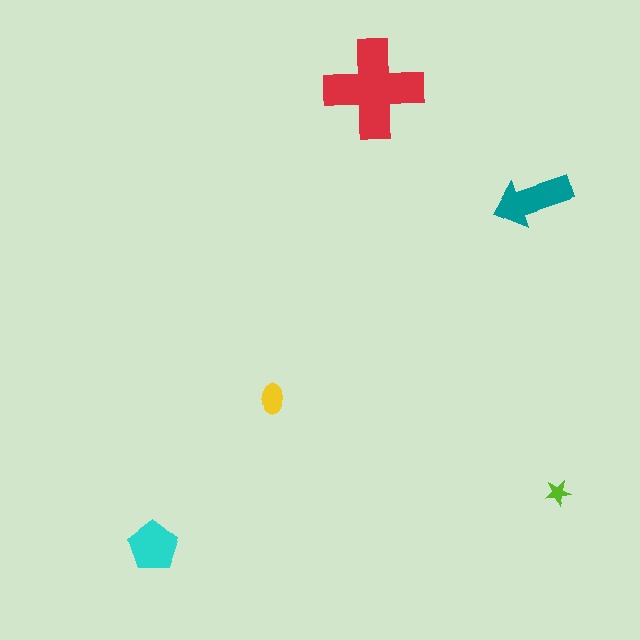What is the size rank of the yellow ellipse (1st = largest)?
4th.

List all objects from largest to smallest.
The red cross, the teal arrow, the cyan pentagon, the yellow ellipse, the lime star.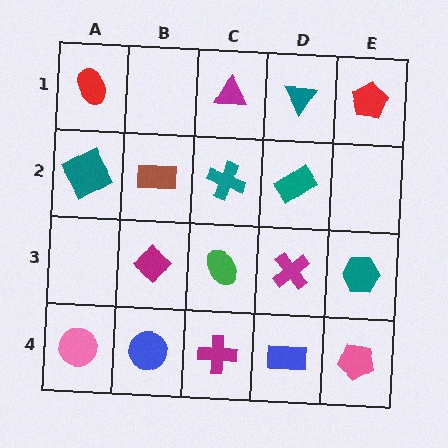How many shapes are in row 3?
4 shapes.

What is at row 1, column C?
A magenta triangle.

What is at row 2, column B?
A brown rectangle.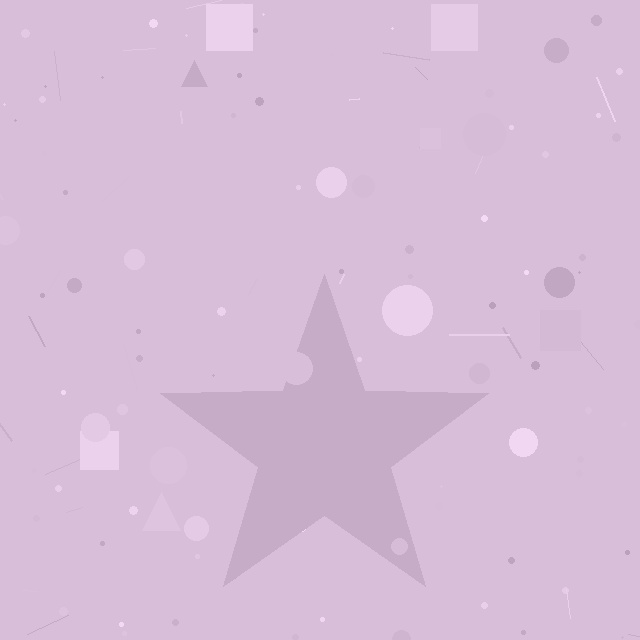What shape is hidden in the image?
A star is hidden in the image.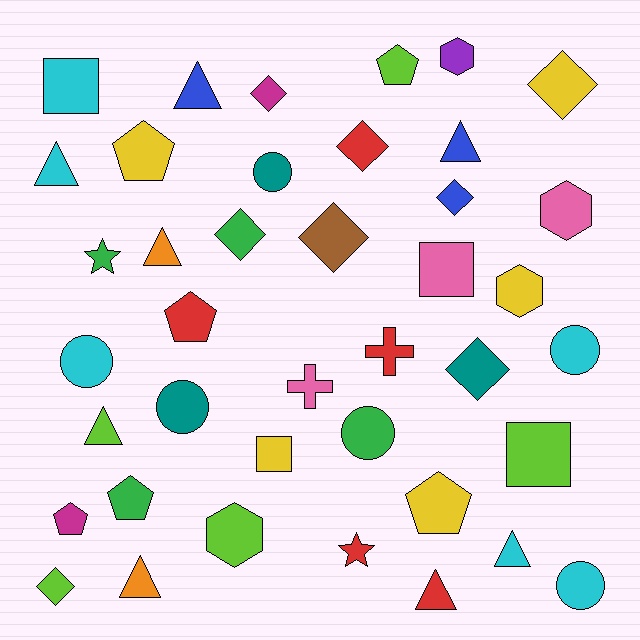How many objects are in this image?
There are 40 objects.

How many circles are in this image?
There are 6 circles.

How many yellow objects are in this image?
There are 5 yellow objects.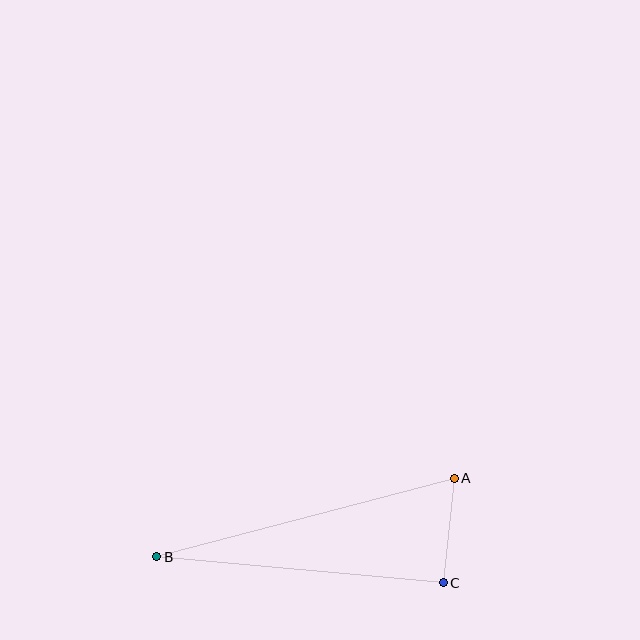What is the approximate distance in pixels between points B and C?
The distance between B and C is approximately 287 pixels.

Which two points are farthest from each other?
Points A and B are farthest from each other.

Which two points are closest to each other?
Points A and C are closest to each other.